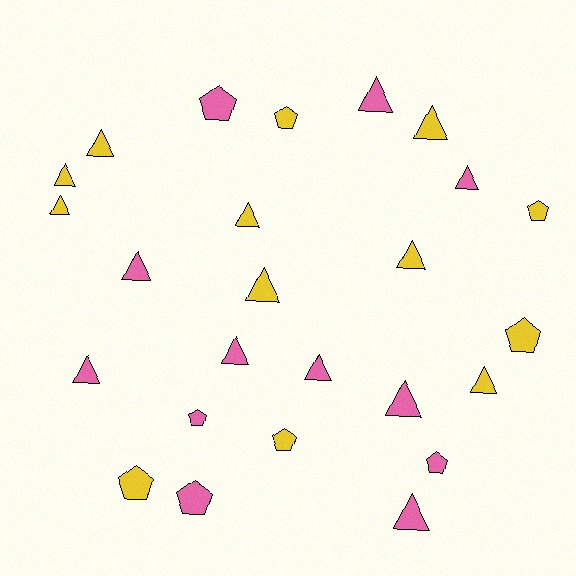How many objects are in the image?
There are 25 objects.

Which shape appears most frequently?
Triangle, with 16 objects.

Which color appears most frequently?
Yellow, with 13 objects.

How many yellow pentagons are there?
There are 5 yellow pentagons.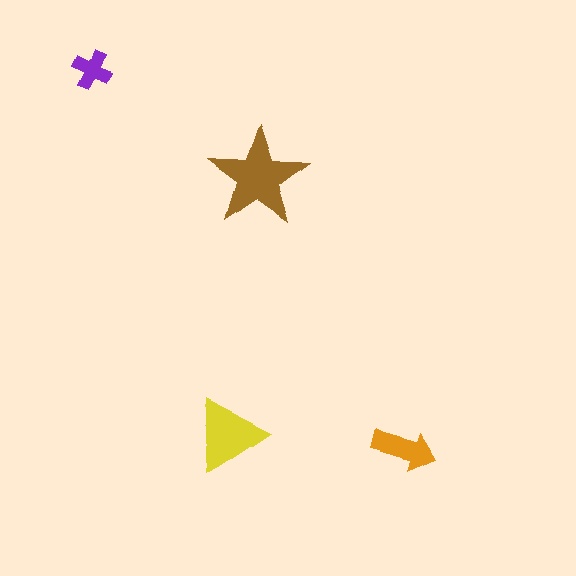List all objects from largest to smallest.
The brown star, the yellow triangle, the orange arrow, the purple cross.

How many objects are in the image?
There are 4 objects in the image.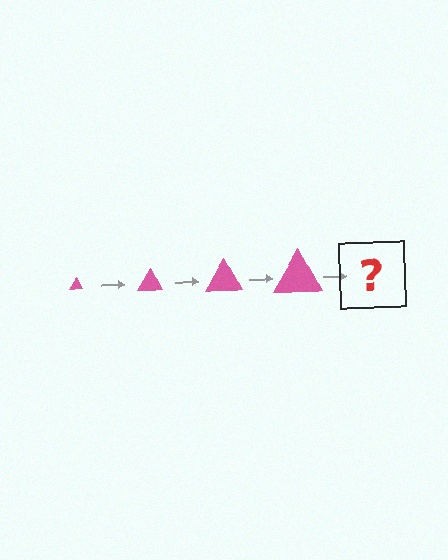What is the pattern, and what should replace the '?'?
The pattern is that the triangle gets progressively larger each step. The '?' should be a pink triangle, larger than the previous one.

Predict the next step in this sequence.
The next step is a pink triangle, larger than the previous one.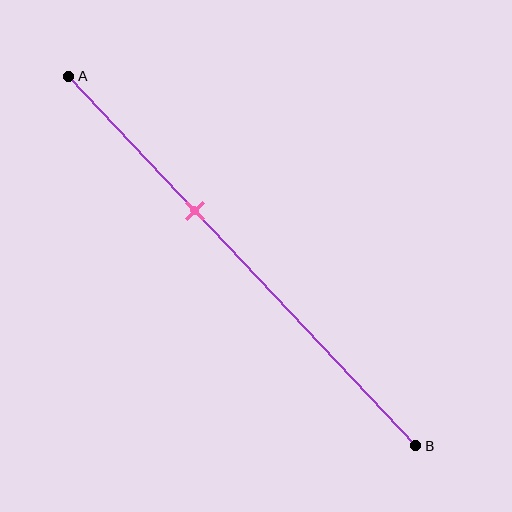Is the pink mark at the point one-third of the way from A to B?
No, the mark is at about 35% from A, not at the 33% one-third point.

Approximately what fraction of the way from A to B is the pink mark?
The pink mark is approximately 35% of the way from A to B.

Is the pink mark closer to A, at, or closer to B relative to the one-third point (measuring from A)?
The pink mark is closer to point B than the one-third point of segment AB.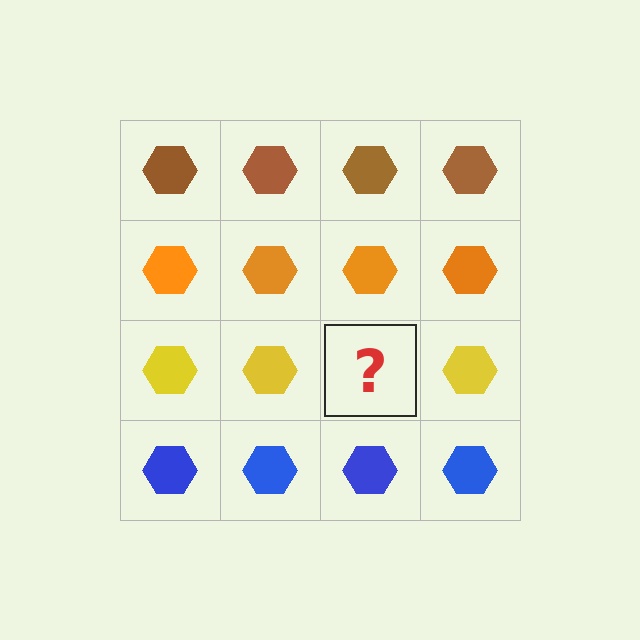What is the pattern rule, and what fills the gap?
The rule is that each row has a consistent color. The gap should be filled with a yellow hexagon.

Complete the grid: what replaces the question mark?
The question mark should be replaced with a yellow hexagon.